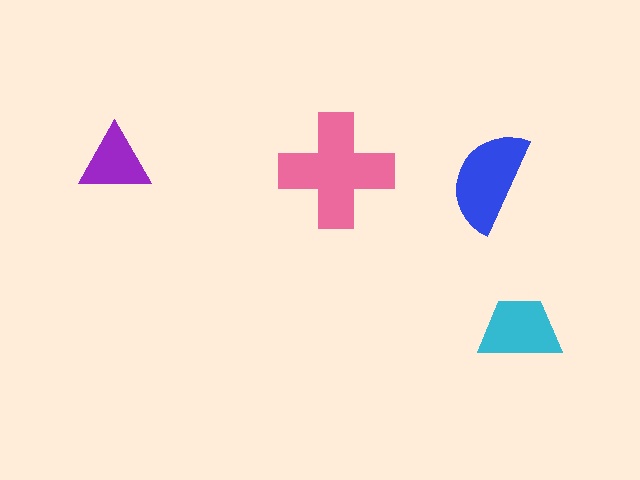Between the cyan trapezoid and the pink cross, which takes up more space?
The pink cross.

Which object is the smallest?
The purple triangle.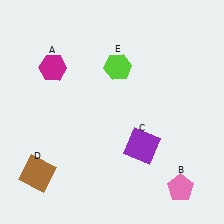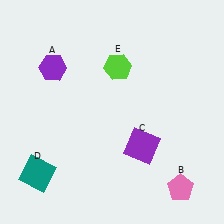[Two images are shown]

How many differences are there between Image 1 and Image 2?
There are 2 differences between the two images.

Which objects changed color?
A changed from magenta to purple. D changed from brown to teal.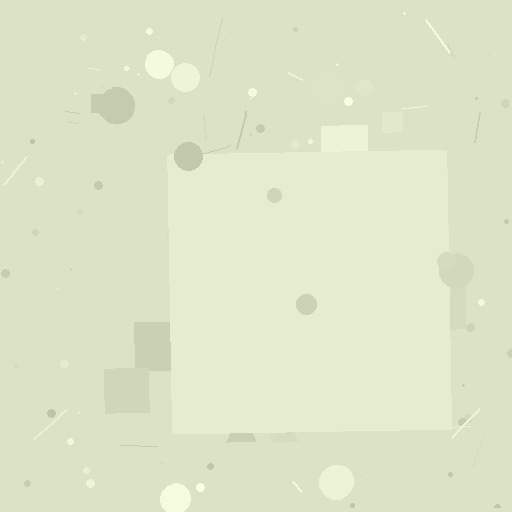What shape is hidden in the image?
A square is hidden in the image.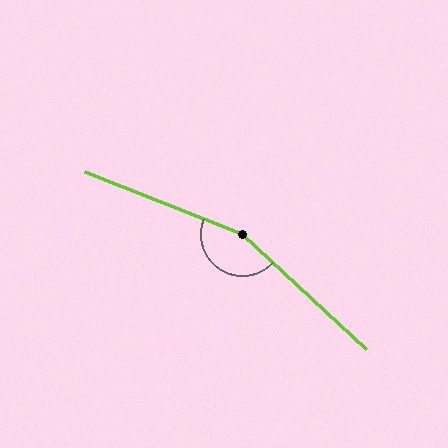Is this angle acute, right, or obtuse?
It is obtuse.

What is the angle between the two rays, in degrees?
Approximately 159 degrees.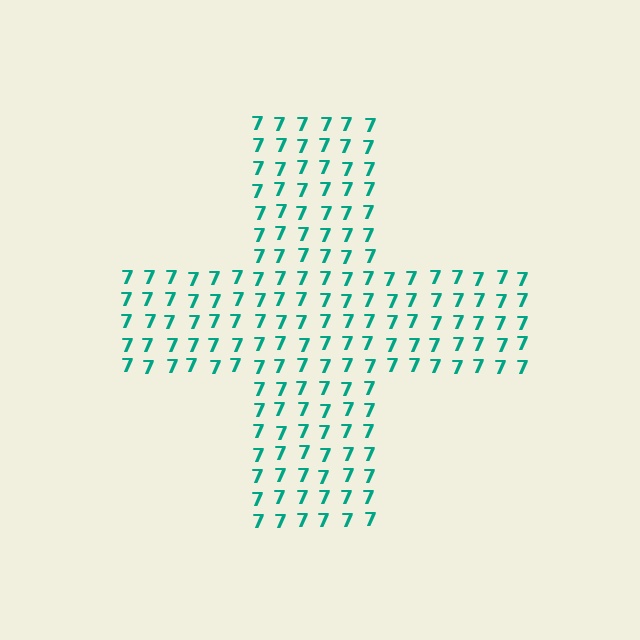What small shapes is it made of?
It is made of small digit 7's.